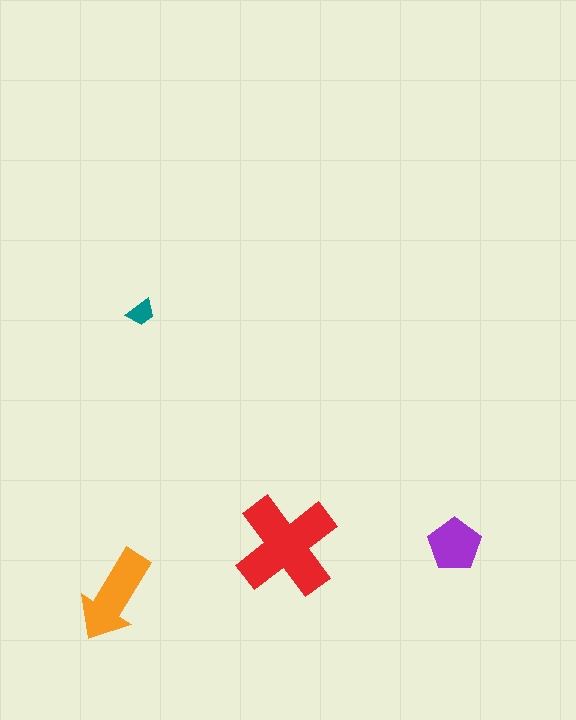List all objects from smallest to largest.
The teal trapezoid, the purple pentagon, the orange arrow, the red cross.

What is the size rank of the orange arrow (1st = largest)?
2nd.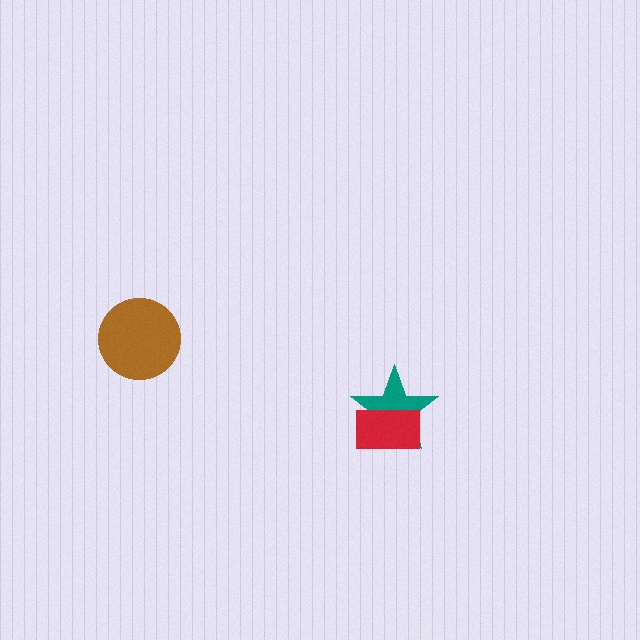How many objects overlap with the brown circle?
0 objects overlap with the brown circle.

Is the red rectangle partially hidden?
No, no other shape covers it.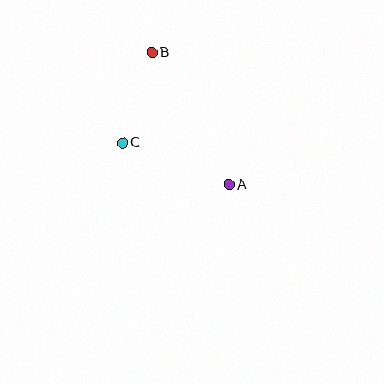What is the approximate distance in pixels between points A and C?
The distance between A and C is approximately 114 pixels.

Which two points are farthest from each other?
Points A and B are farthest from each other.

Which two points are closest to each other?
Points B and C are closest to each other.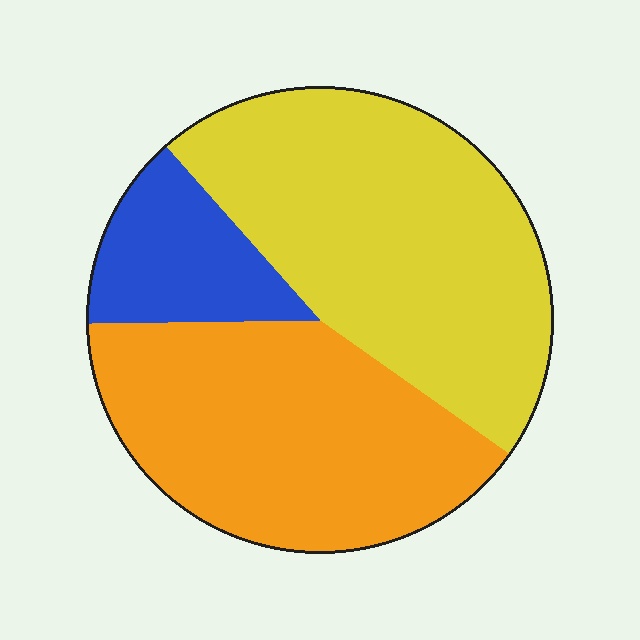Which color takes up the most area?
Yellow, at roughly 45%.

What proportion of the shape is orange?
Orange takes up about two fifths (2/5) of the shape.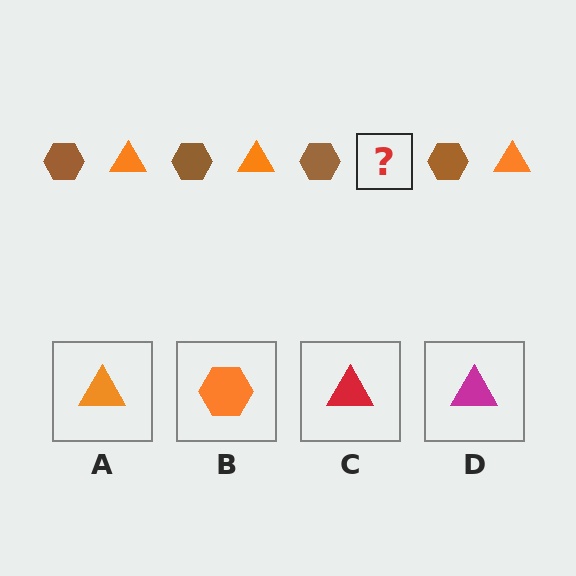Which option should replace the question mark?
Option A.